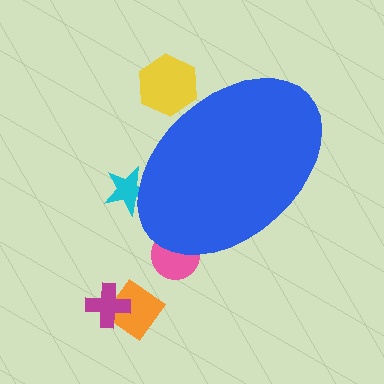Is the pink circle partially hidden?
Yes, the pink circle is partially hidden behind the blue ellipse.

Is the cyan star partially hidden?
Yes, the cyan star is partially hidden behind the blue ellipse.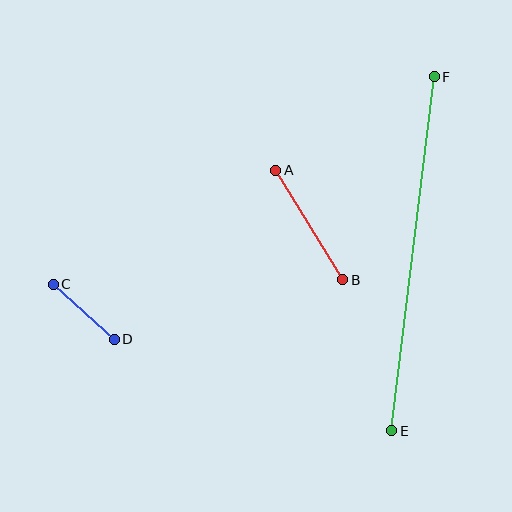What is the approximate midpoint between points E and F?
The midpoint is at approximately (413, 254) pixels.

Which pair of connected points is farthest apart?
Points E and F are farthest apart.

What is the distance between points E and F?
The distance is approximately 357 pixels.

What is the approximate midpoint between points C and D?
The midpoint is at approximately (84, 312) pixels.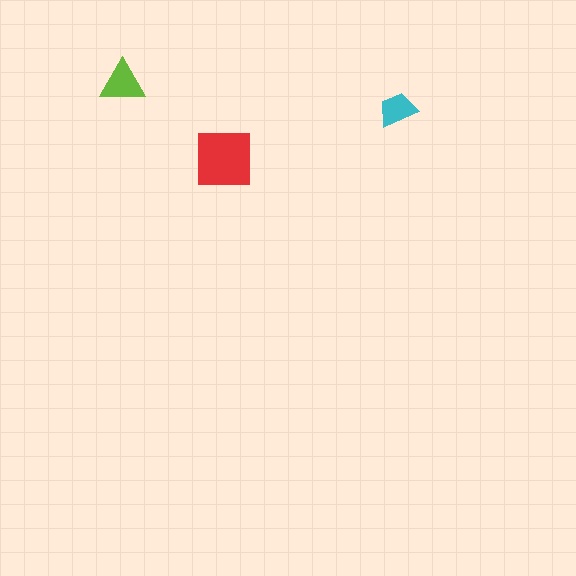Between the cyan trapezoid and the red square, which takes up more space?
The red square.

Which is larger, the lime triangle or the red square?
The red square.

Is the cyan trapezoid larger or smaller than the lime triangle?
Smaller.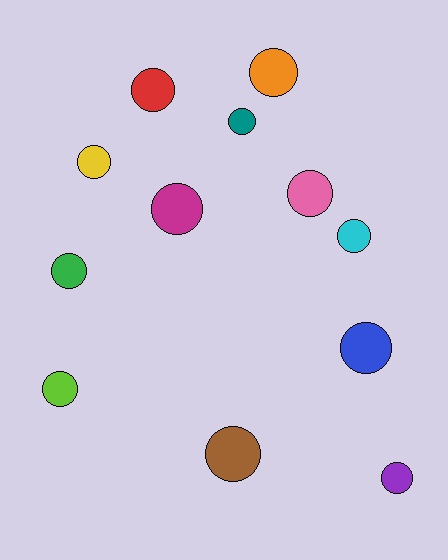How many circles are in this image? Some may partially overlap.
There are 12 circles.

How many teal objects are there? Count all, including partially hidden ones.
There is 1 teal object.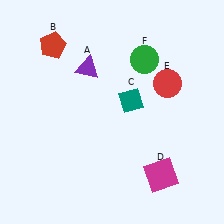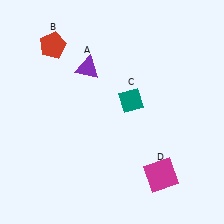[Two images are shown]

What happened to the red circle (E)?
The red circle (E) was removed in Image 2. It was in the top-right area of Image 1.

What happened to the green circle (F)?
The green circle (F) was removed in Image 2. It was in the top-right area of Image 1.